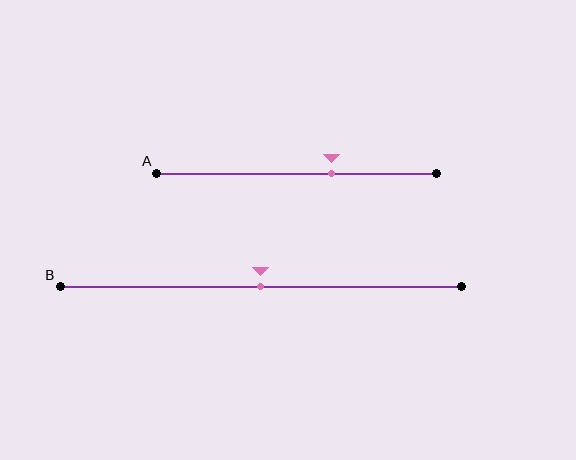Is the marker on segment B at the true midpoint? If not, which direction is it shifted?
Yes, the marker on segment B is at the true midpoint.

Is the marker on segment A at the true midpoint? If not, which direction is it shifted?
No, the marker on segment A is shifted to the right by about 12% of the segment length.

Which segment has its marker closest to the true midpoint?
Segment B has its marker closest to the true midpoint.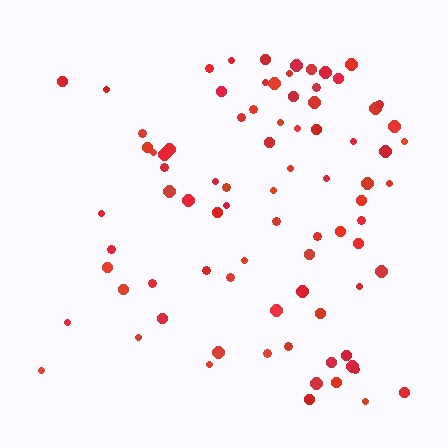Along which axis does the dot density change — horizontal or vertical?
Horizontal.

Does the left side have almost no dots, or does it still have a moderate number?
Still a moderate number, just noticeably fewer than the right.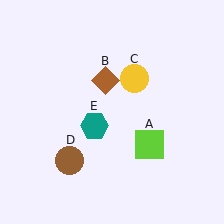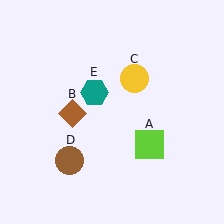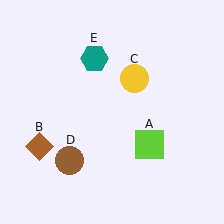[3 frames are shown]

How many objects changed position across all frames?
2 objects changed position: brown diamond (object B), teal hexagon (object E).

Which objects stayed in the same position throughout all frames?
Lime square (object A) and yellow circle (object C) and brown circle (object D) remained stationary.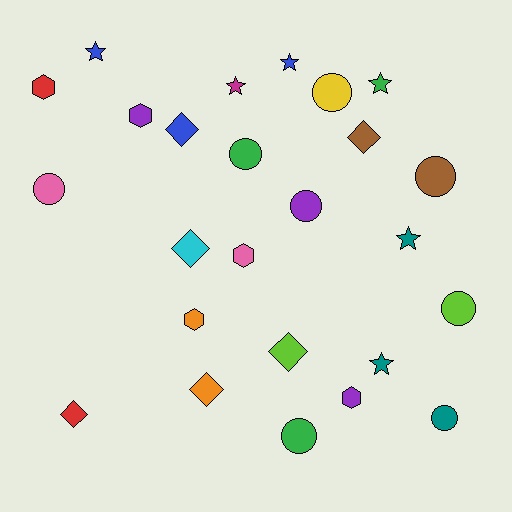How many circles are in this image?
There are 8 circles.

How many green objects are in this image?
There are 3 green objects.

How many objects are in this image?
There are 25 objects.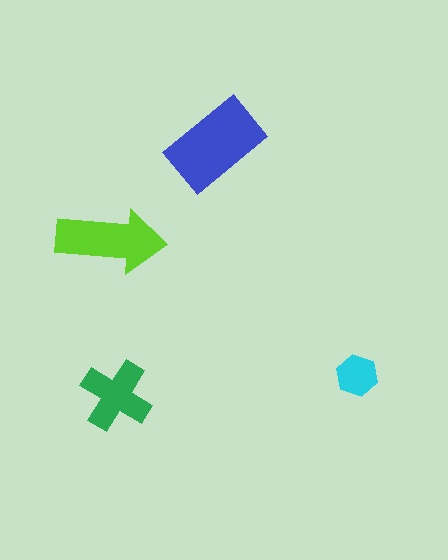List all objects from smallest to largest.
The cyan hexagon, the green cross, the lime arrow, the blue rectangle.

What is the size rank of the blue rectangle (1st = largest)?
1st.